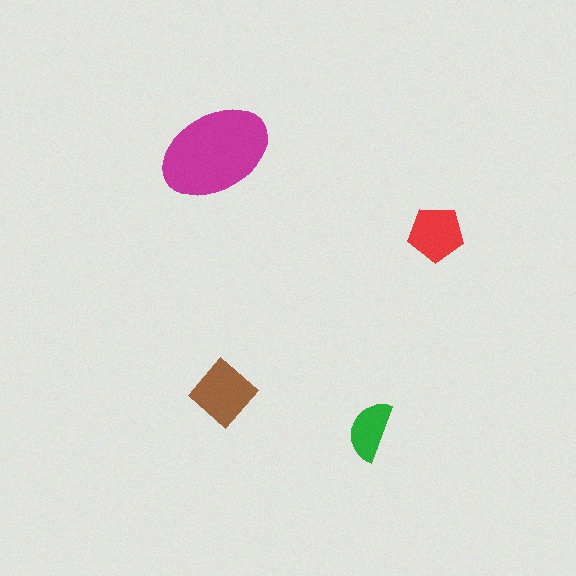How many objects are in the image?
There are 4 objects in the image.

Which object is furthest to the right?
The red pentagon is rightmost.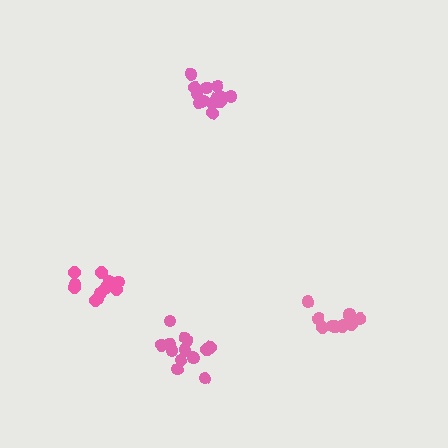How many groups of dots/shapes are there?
There are 4 groups.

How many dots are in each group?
Group 1: 11 dots, Group 2: 10 dots, Group 3: 13 dots, Group 4: 14 dots (48 total).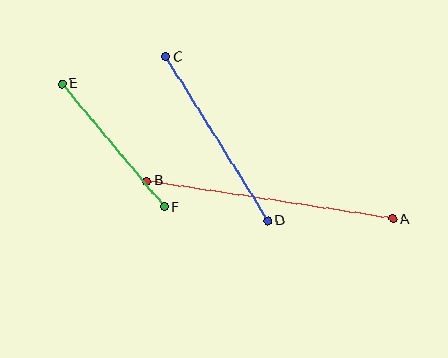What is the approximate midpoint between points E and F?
The midpoint is at approximately (113, 145) pixels.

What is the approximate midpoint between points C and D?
The midpoint is at approximately (217, 139) pixels.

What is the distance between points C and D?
The distance is approximately 193 pixels.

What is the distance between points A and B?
The distance is approximately 249 pixels.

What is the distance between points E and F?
The distance is approximately 160 pixels.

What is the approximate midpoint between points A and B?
The midpoint is at approximately (270, 200) pixels.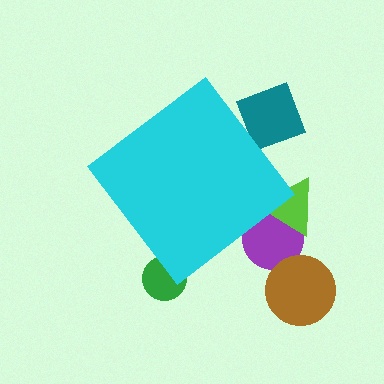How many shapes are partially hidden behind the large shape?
4 shapes are partially hidden.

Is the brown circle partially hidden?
No, the brown circle is fully visible.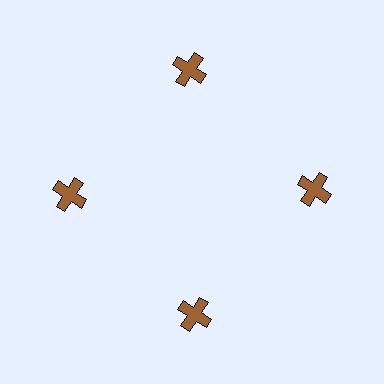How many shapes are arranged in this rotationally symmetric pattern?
There are 4 shapes, arranged in 4 groups of 1.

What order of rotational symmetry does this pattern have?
This pattern has 4-fold rotational symmetry.